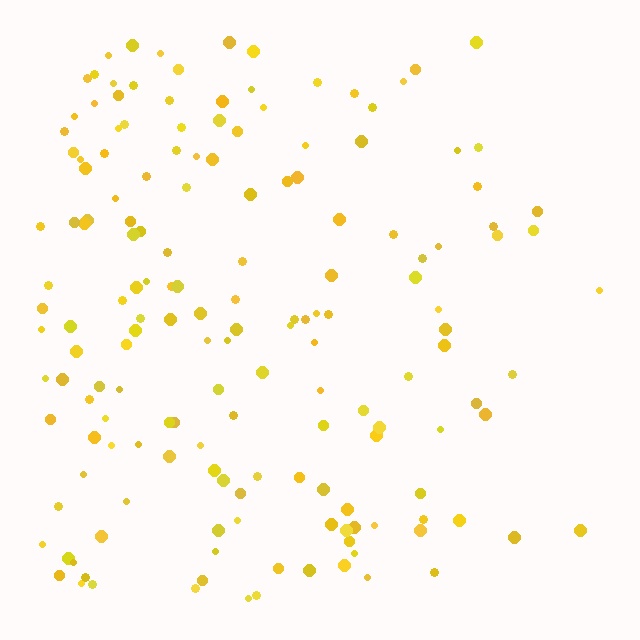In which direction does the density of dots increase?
From right to left, with the left side densest.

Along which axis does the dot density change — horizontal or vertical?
Horizontal.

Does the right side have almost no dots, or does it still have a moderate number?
Still a moderate number, just noticeably fewer than the left.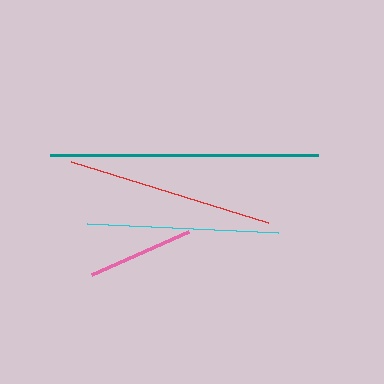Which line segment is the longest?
The teal line is the longest at approximately 268 pixels.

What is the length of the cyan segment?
The cyan segment is approximately 191 pixels long.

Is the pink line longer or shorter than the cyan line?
The cyan line is longer than the pink line.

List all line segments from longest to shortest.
From longest to shortest: teal, red, cyan, pink.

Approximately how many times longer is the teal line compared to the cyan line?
The teal line is approximately 1.4 times the length of the cyan line.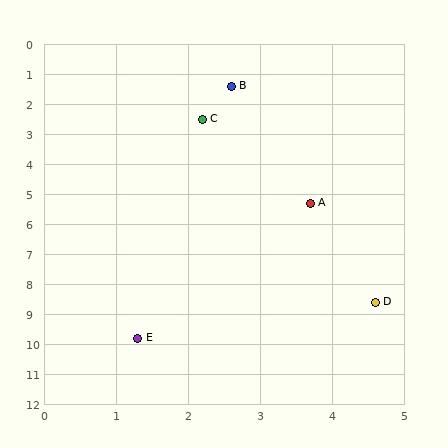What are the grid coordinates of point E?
Point E is at approximately (1.3, 9.8).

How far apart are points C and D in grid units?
Points C and D are about 6.6 grid units apart.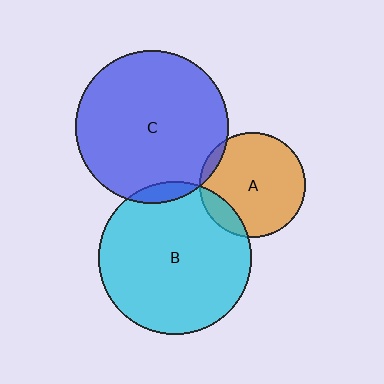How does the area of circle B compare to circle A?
Approximately 2.1 times.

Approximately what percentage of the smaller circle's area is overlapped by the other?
Approximately 5%.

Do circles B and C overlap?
Yes.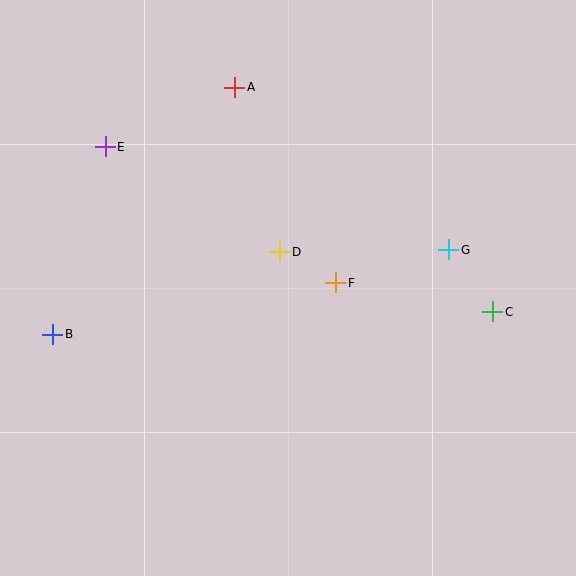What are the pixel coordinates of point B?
Point B is at (53, 334).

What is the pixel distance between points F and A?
The distance between F and A is 220 pixels.